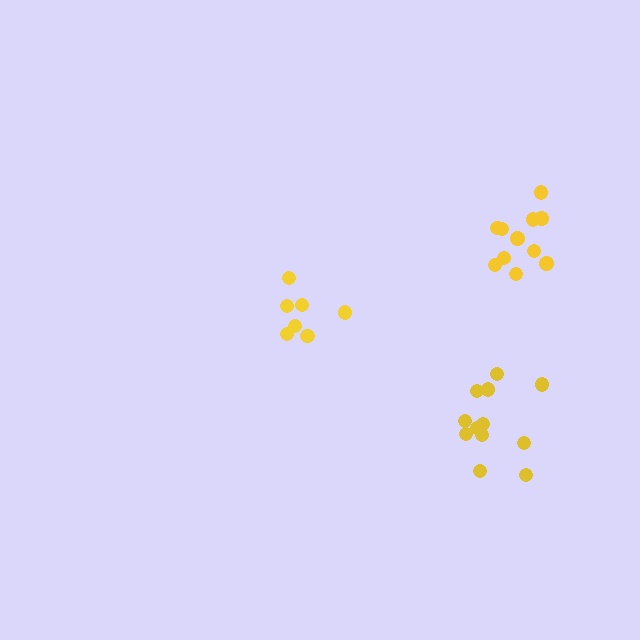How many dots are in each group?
Group 1: 12 dots, Group 2: 11 dots, Group 3: 7 dots (30 total).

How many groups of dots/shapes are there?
There are 3 groups.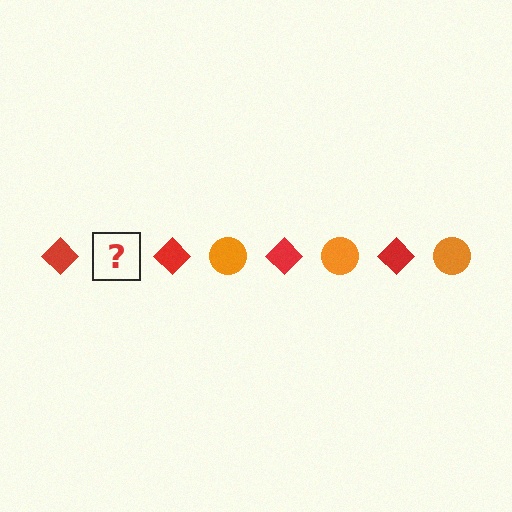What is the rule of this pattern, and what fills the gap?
The rule is that the pattern alternates between red diamond and orange circle. The gap should be filled with an orange circle.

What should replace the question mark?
The question mark should be replaced with an orange circle.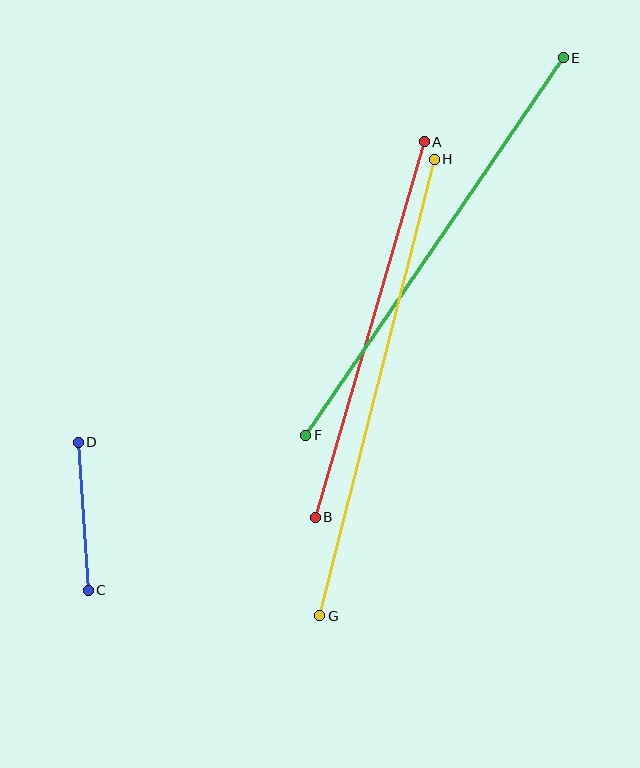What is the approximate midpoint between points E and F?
The midpoint is at approximately (435, 246) pixels.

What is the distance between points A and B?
The distance is approximately 391 pixels.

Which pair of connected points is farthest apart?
Points G and H are farthest apart.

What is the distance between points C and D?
The distance is approximately 148 pixels.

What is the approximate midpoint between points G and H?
The midpoint is at approximately (377, 387) pixels.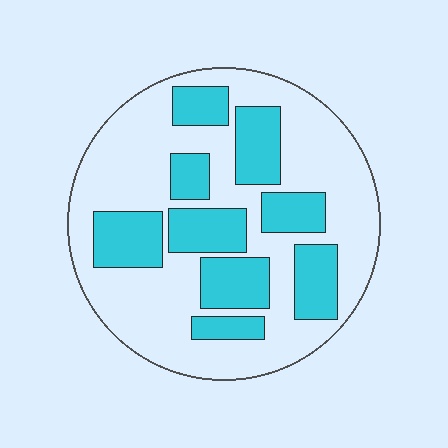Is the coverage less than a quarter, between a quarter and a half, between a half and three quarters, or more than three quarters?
Between a quarter and a half.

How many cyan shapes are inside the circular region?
9.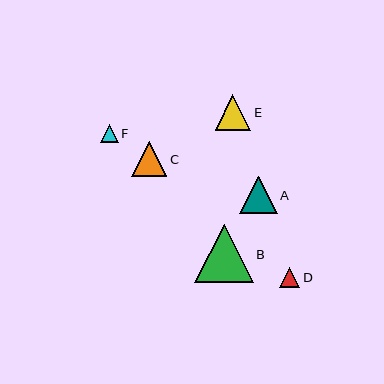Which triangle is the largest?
Triangle B is the largest with a size of approximately 58 pixels.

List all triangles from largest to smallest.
From largest to smallest: B, A, E, C, D, F.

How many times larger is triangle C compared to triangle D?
Triangle C is approximately 1.8 times the size of triangle D.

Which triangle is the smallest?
Triangle F is the smallest with a size of approximately 18 pixels.